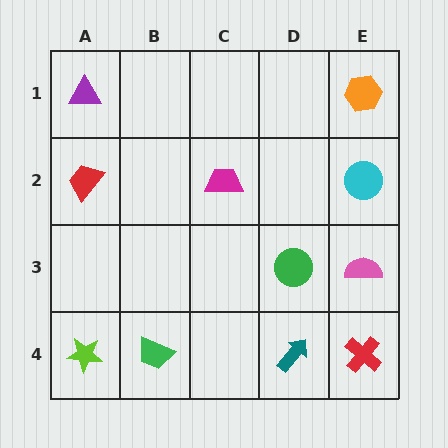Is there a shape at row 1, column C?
No, that cell is empty.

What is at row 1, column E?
An orange hexagon.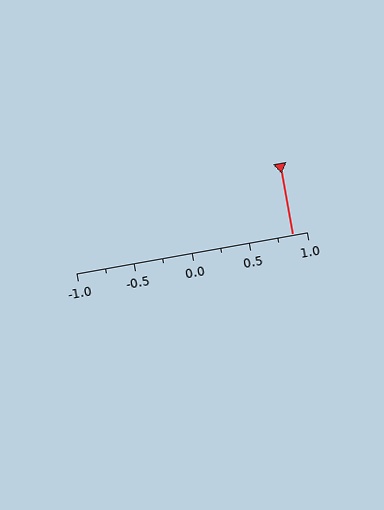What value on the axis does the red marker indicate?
The marker indicates approximately 0.88.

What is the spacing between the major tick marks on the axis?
The major ticks are spaced 0.5 apart.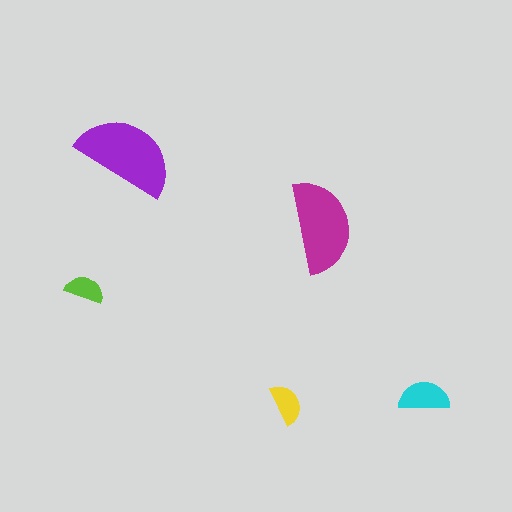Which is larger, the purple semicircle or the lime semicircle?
The purple one.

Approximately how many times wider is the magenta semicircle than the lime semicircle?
About 2.5 times wider.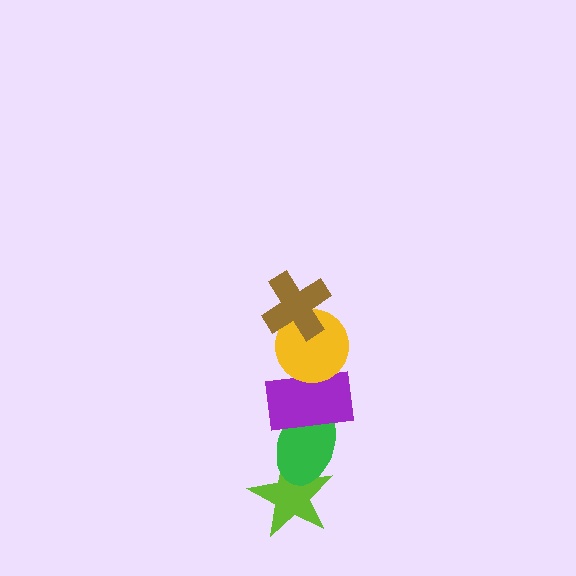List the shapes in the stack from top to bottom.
From top to bottom: the brown cross, the yellow circle, the purple rectangle, the green ellipse, the lime star.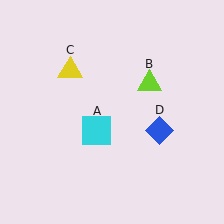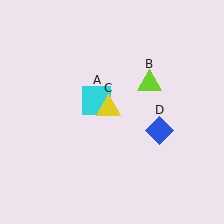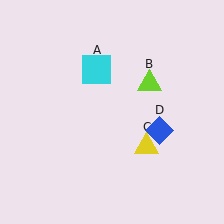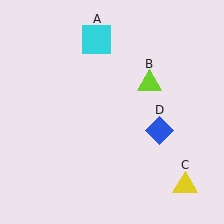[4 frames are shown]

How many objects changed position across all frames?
2 objects changed position: cyan square (object A), yellow triangle (object C).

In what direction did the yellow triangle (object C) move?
The yellow triangle (object C) moved down and to the right.